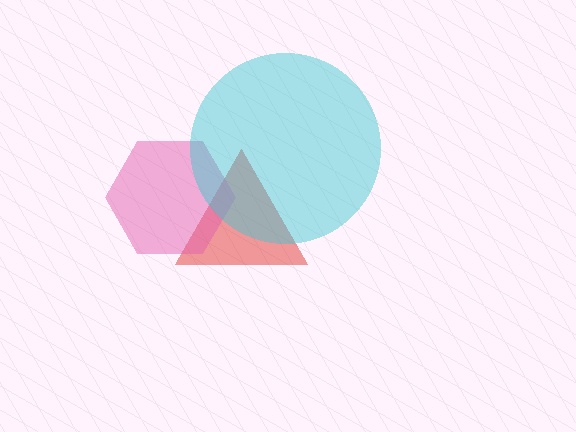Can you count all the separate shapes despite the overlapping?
Yes, there are 3 separate shapes.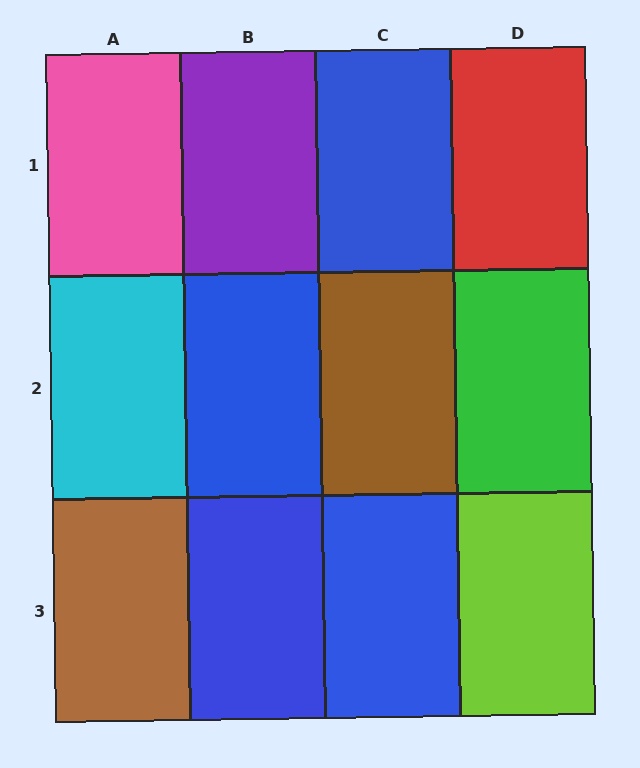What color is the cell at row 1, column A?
Pink.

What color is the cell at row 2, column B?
Blue.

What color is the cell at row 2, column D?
Green.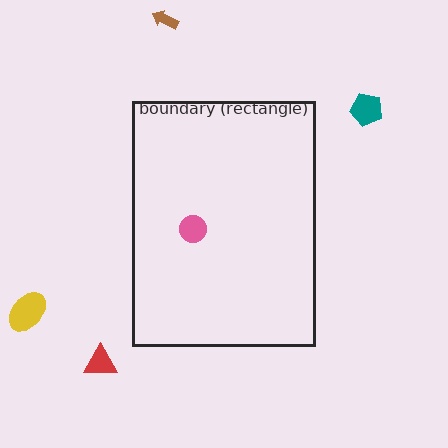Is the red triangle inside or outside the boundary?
Outside.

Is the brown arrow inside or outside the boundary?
Outside.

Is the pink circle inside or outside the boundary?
Inside.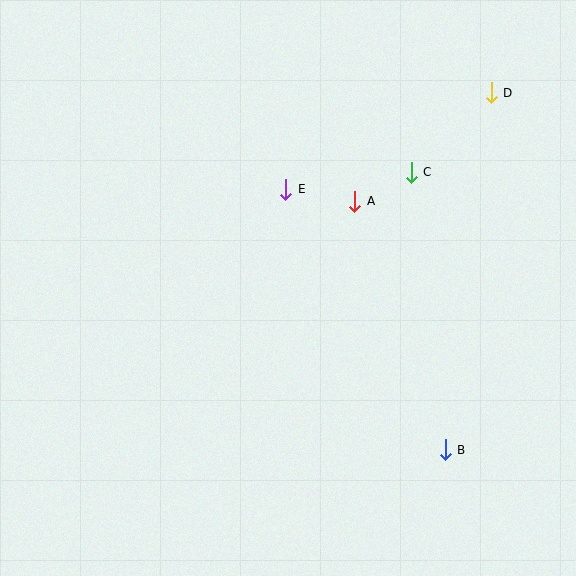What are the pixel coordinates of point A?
Point A is at (355, 201).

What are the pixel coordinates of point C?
Point C is at (411, 172).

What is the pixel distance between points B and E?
The distance between B and E is 305 pixels.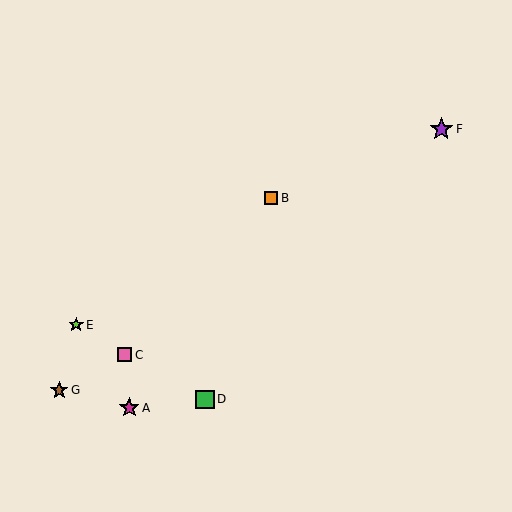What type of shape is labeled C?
Shape C is a pink square.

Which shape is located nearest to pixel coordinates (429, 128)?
The purple star (labeled F) at (441, 129) is nearest to that location.